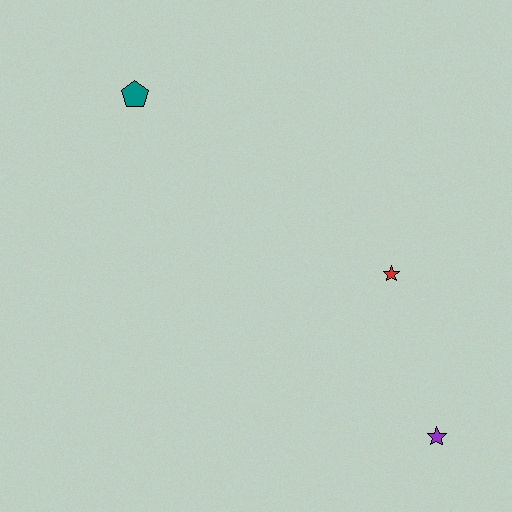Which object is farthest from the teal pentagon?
The purple star is farthest from the teal pentagon.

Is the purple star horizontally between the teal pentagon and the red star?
No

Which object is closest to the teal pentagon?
The red star is closest to the teal pentagon.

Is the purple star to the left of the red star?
No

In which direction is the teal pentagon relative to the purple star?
The teal pentagon is above the purple star.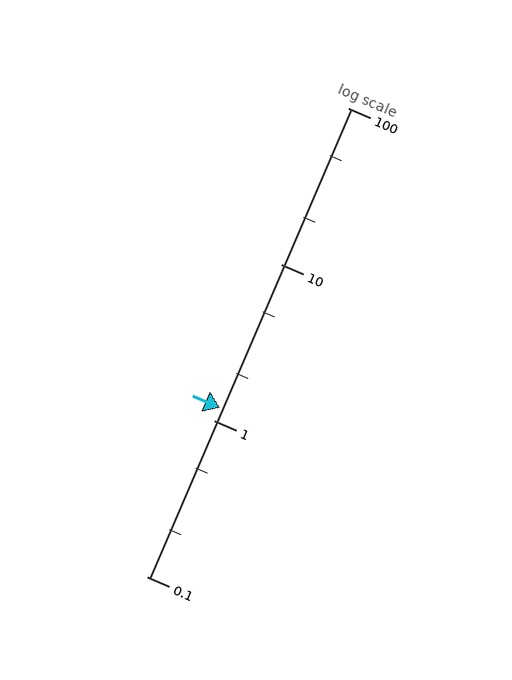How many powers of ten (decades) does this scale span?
The scale spans 3 decades, from 0.1 to 100.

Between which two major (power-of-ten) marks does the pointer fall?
The pointer is between 1 and 10.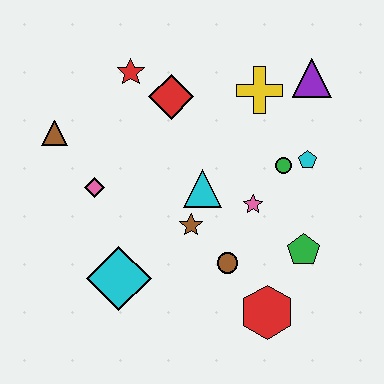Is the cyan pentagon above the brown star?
Yes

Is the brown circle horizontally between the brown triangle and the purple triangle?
Yes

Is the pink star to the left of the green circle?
Yes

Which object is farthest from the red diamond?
The red hexagon is farthest from the red diamond.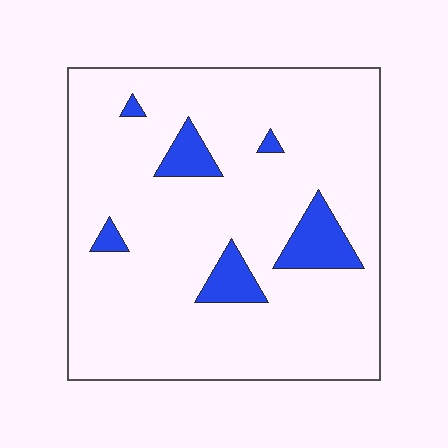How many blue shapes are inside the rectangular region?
6.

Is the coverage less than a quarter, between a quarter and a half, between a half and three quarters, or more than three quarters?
Less than a quarter.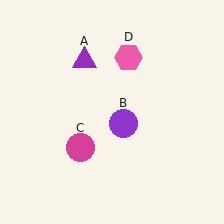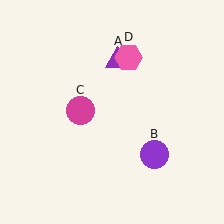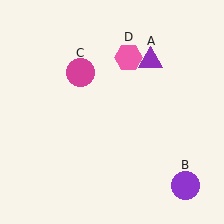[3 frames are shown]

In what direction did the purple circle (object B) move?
The purple circle (object B) moved down and to the right.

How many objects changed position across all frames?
3 objects changed position: purple triangle (object A), purple circle (object B), magenta circle (object C).